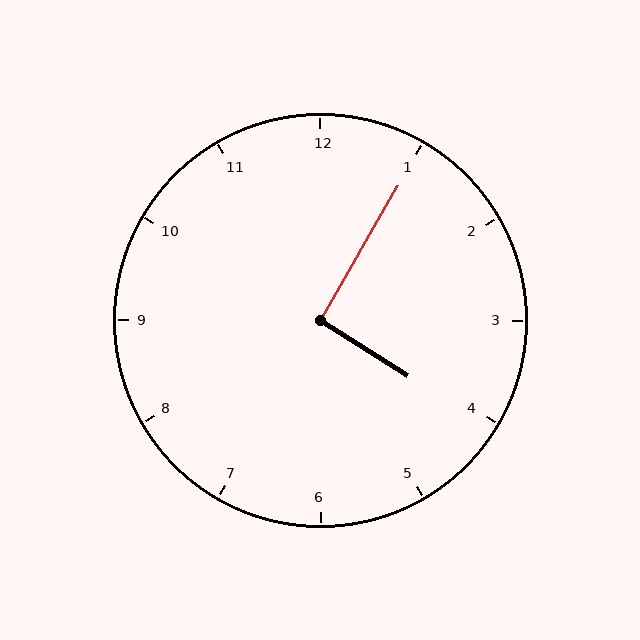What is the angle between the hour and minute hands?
Approximately 92 degrees.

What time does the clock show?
4:05.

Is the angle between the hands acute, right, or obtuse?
It is right.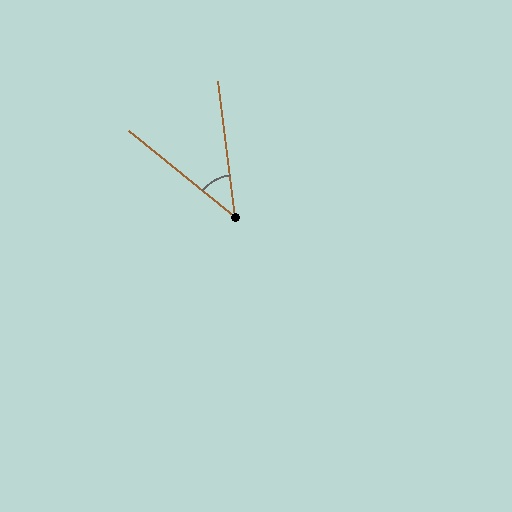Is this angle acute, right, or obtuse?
It is acute.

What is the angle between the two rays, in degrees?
Approximately 44 degrees.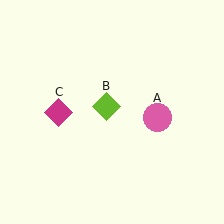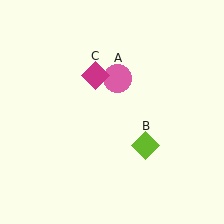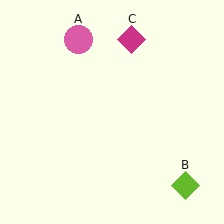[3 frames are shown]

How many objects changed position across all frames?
3 objects changed position: pink circle (object A), lime diamond (object B), magenta diamond (object C).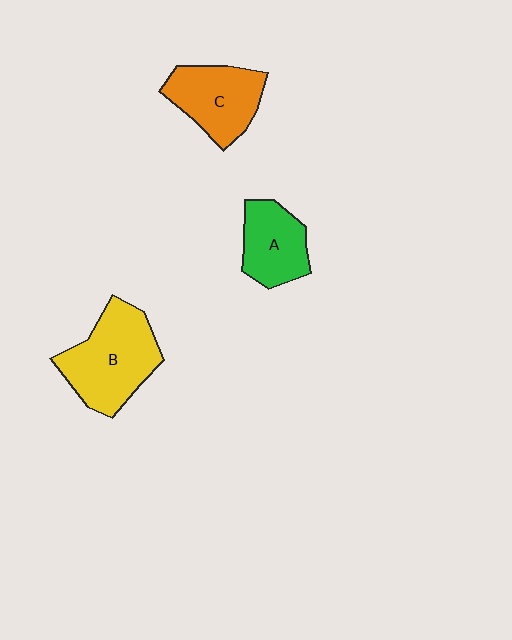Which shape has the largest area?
Shape B (yellow).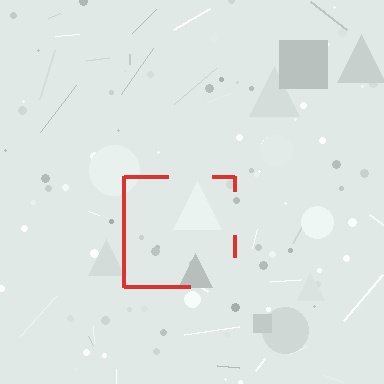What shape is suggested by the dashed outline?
The dashed outline suggests a square.